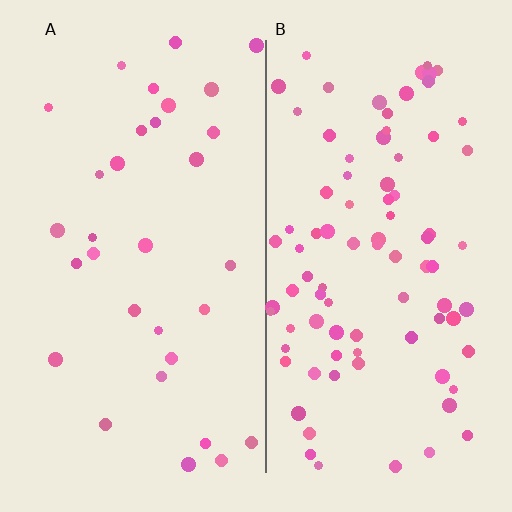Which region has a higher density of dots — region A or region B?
B (the right).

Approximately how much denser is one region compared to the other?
Approximately 2.8× — region B over region A.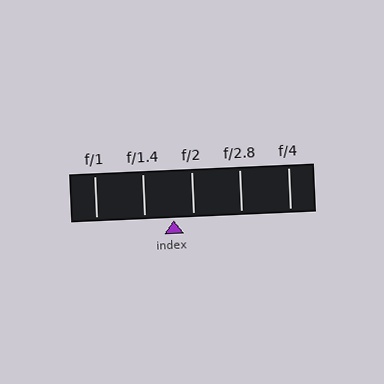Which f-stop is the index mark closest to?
The index mark is closest to f/2.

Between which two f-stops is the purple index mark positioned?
The index mark is between f/1.4 and f/2.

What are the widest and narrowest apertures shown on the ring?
The widest aperture shown is f/1 and the narrowest is f/4.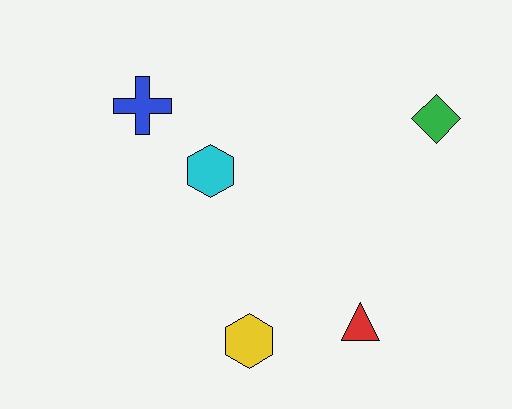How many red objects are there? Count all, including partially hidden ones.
There is 1 red object.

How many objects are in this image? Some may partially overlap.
There are 5 objects.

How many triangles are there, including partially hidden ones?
There is 1 triangle.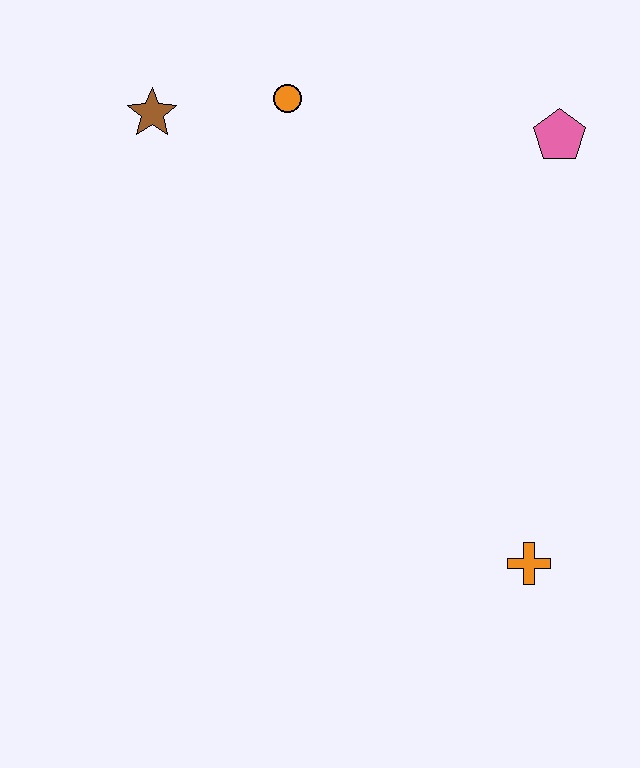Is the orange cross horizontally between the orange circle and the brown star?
No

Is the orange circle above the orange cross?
Yes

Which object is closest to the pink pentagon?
The orange circle is closest to the pink pentagon.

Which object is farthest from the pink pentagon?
The orange cross is farthest from the pink pentagon.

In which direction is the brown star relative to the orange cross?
The brown star is above the orange cross.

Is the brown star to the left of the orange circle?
Yes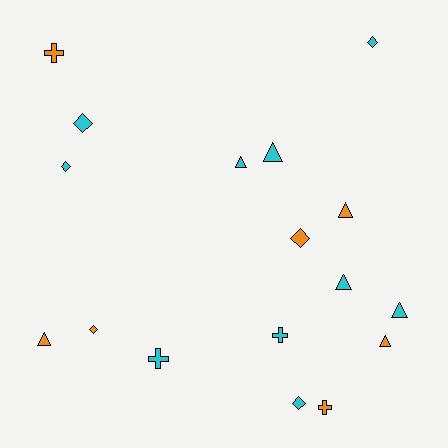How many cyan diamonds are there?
There are 4 cyan diamonds.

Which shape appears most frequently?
Triangle, with 7 objects.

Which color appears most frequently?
Cyan, with 10 objects.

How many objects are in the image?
There are 17 objects.